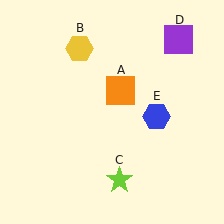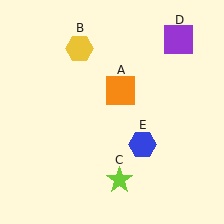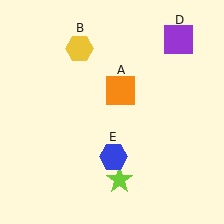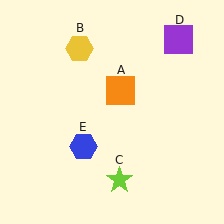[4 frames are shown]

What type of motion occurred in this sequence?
The blue hexagon (object E) rotated clockwise around the center of the scene.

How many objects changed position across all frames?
1 object changed position: blue hexagon (object E).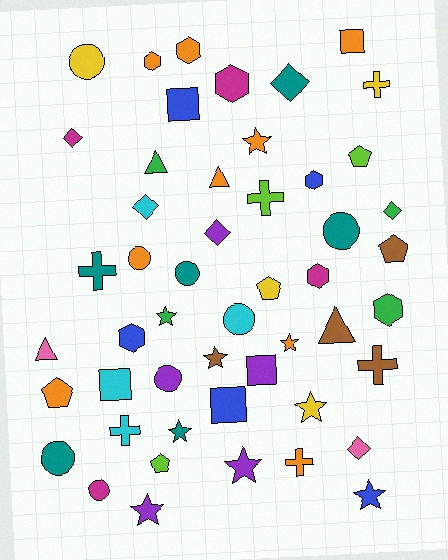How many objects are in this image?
There are 50 objects.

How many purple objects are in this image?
There are 5 purple objects.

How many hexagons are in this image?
There are 7 hexagons.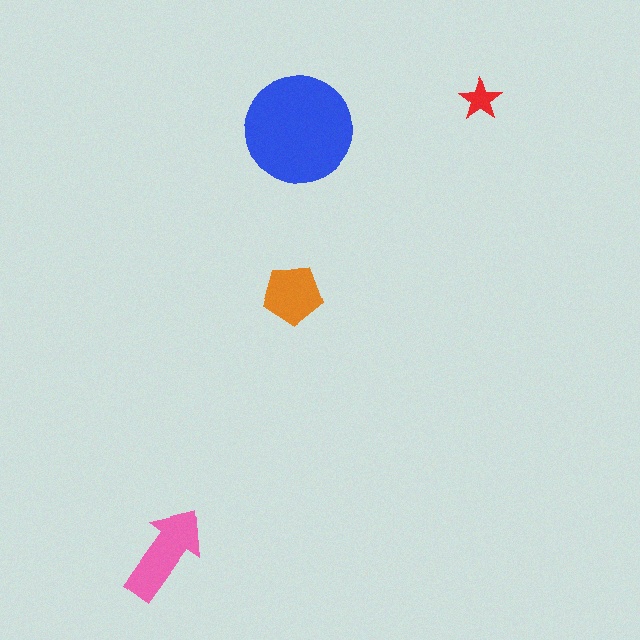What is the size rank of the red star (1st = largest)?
4th.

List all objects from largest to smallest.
The blue circle, the pink arrow, the orange pentagon, the red star.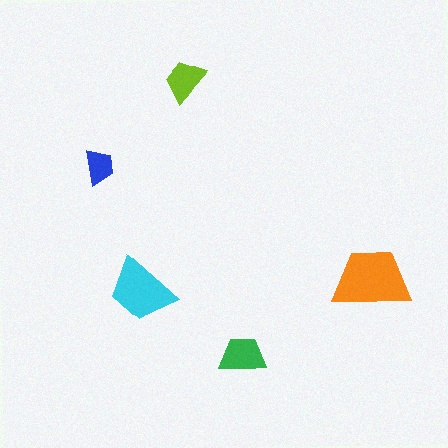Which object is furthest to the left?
The blue trapezoid is leftmost.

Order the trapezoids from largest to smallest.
the orange one, the cyan one, the green one, the lime one, the blue one.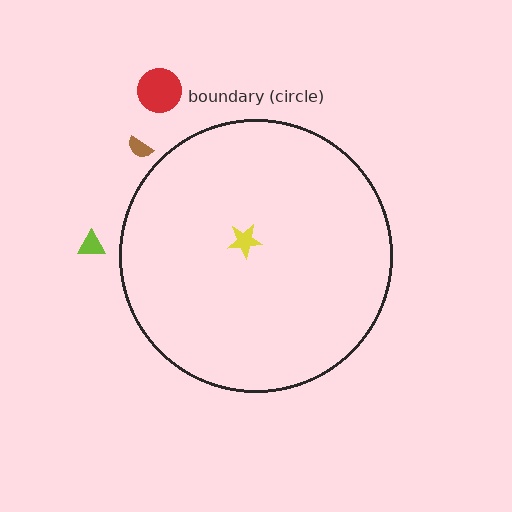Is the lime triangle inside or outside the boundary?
Outside.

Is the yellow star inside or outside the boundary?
Inside.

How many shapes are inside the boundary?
1 inside, 3 outside.